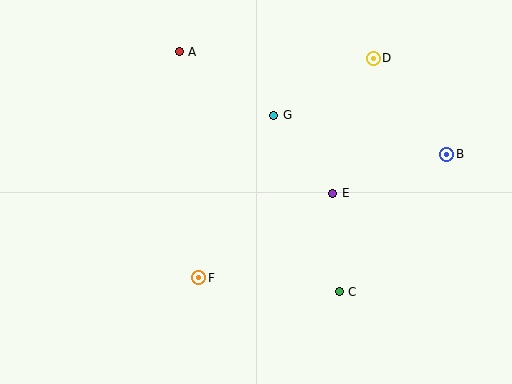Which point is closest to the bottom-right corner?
Point C is closest to the bottom-right corner.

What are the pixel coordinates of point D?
Point D is at (373, 58).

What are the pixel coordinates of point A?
Point A is at (179, 52).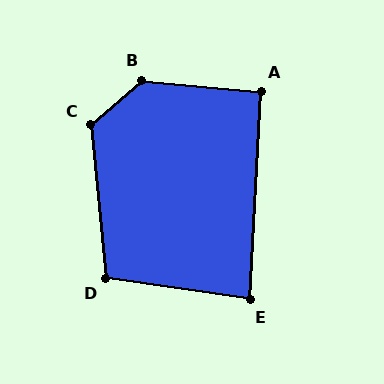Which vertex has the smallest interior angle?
E, at approximately 85 degrees.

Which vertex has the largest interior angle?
B, at approximately 135 degrees.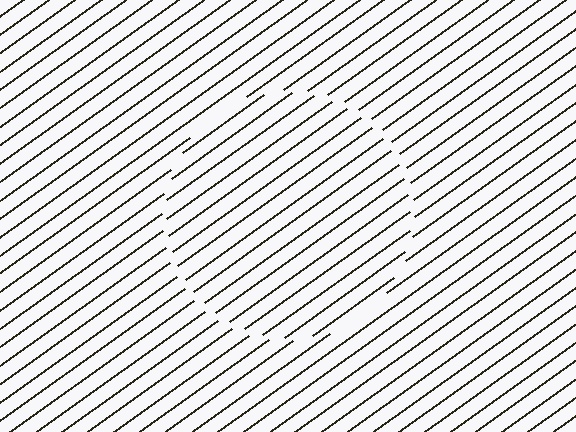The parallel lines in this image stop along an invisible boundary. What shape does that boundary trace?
An illusory circle. The interior of the shape contains the same grating, shifted by half a period — the contour is defined by the phase discontinuity where line-ends from the inner and outer gratings abut.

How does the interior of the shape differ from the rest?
The interior of the shape contains the same grating, shifted by half a period — the contour is defined by the phase discontinuity where line-ends from the inner and outer gratings abut.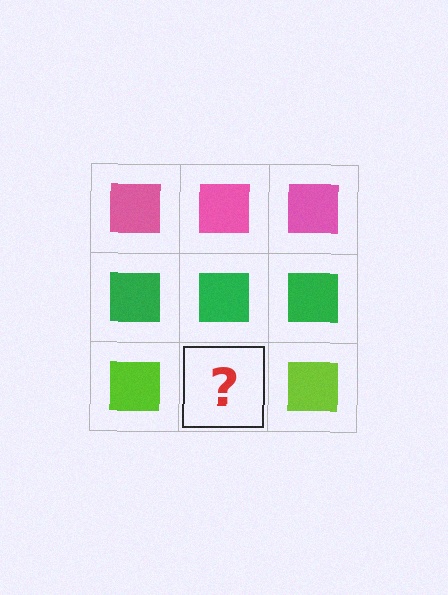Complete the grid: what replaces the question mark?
The question mark should be replaced with a lime square.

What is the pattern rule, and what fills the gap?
The rule is that each row has a consistent color. The gap should be filled with a lime square.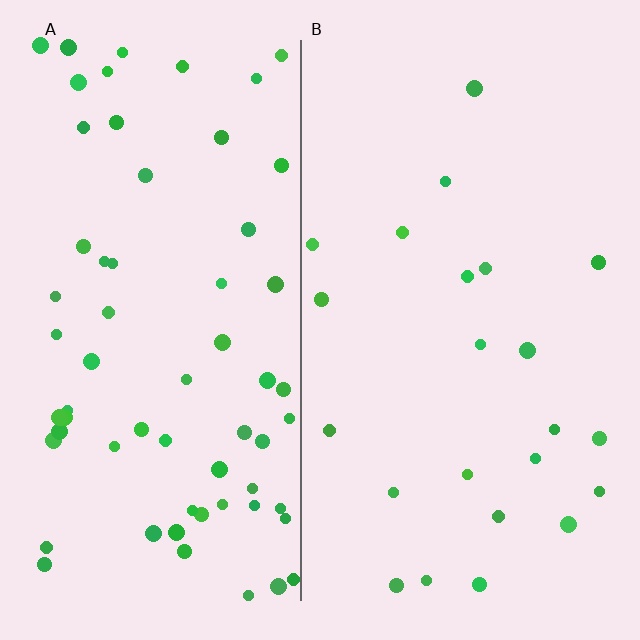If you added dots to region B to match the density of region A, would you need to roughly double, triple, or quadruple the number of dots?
Approximately triple.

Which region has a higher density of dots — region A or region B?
A (the left).